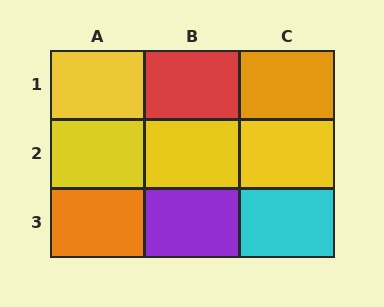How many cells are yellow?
4 cells are yellow.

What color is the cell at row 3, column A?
Orange.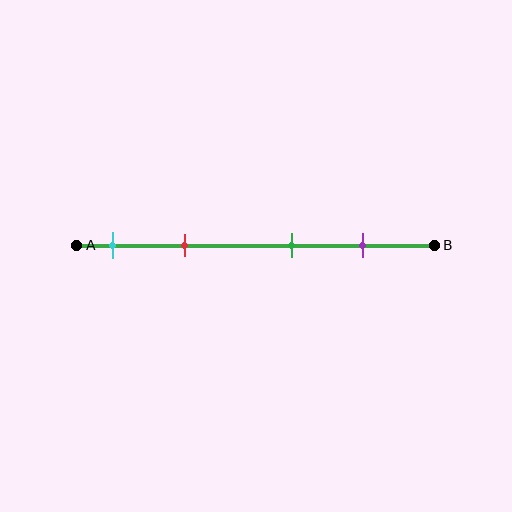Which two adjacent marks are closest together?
The cyan and red marks are the closest adjacent pair.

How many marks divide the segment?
There are 4 marks dividing the segment.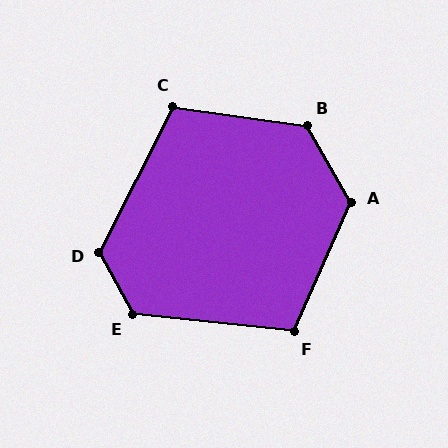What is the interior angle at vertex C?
Approximately 109 degrees (obtuse).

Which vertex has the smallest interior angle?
F, at approximately 108 degrees.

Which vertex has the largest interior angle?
B, at approximately 128 degrees.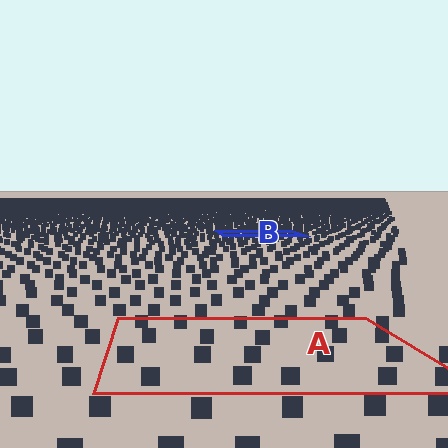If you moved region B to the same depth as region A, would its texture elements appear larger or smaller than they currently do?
They would appear larger. At a closer depth, the same texture elements are projected at a bigger on-screen size.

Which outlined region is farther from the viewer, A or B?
Region B is farther from the viewer — the texture elements inside it appear smaller and more densely packed.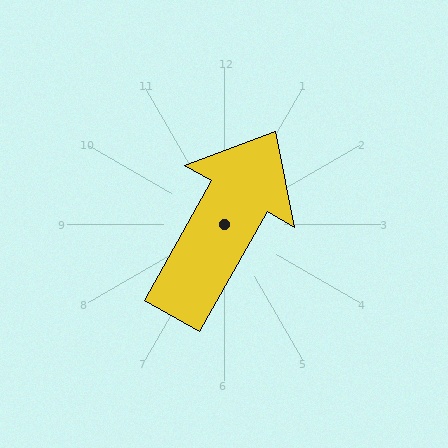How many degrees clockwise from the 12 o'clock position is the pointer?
Approximately 29 degrees.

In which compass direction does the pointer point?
Northeast.